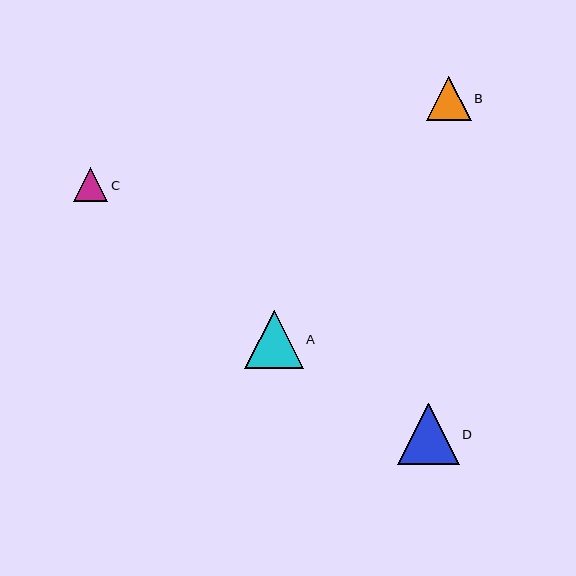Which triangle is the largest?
Triangle D is the largest with a size of approximately 62 pixels.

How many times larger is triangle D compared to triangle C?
Triangle D is approximately 1.8 times the size of triangle C.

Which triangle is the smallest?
Triangle C is the smallest with a size of approximately 35 pixels.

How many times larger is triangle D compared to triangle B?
Triangle D is approximately 1.4 times the size of triangle B.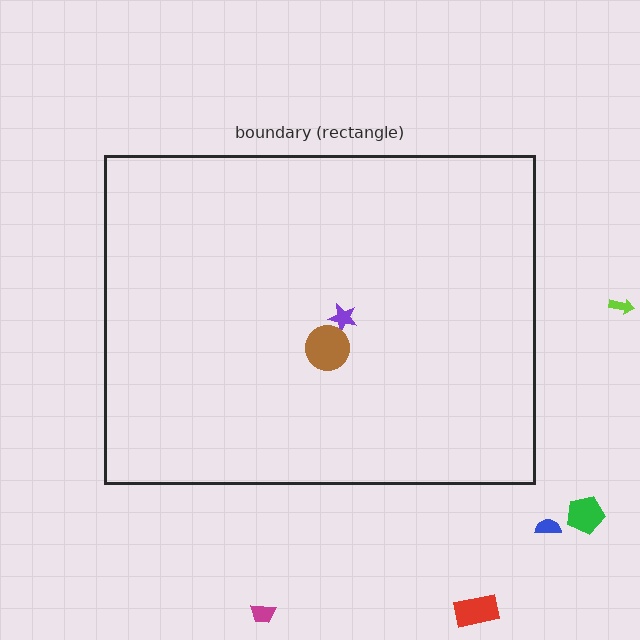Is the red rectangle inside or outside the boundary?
Outside.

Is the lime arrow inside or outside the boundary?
Outside.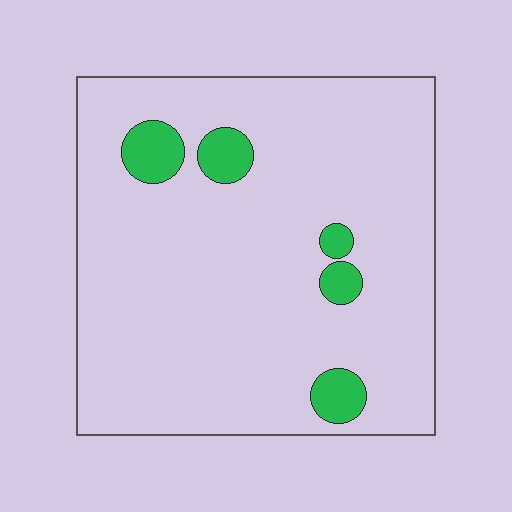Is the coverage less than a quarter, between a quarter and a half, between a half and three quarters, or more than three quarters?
Less than a quarter.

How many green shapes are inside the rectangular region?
5.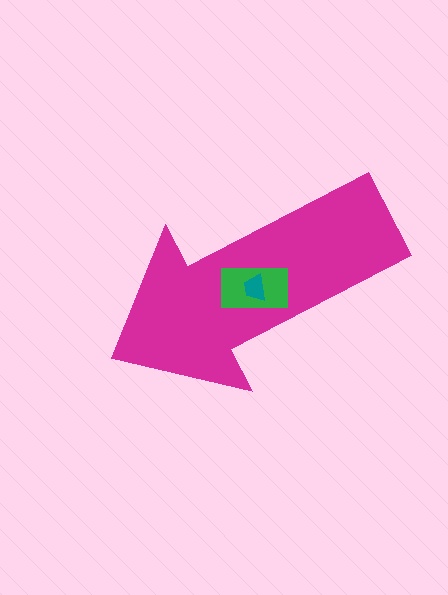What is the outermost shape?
The magenta arrow.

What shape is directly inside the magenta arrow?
The green rectangle.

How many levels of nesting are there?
3.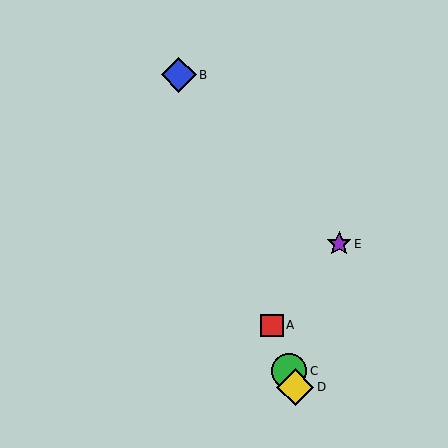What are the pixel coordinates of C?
Object C is at (289, 371).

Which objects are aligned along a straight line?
Objects A, B, C, D are aligned along a straight line.